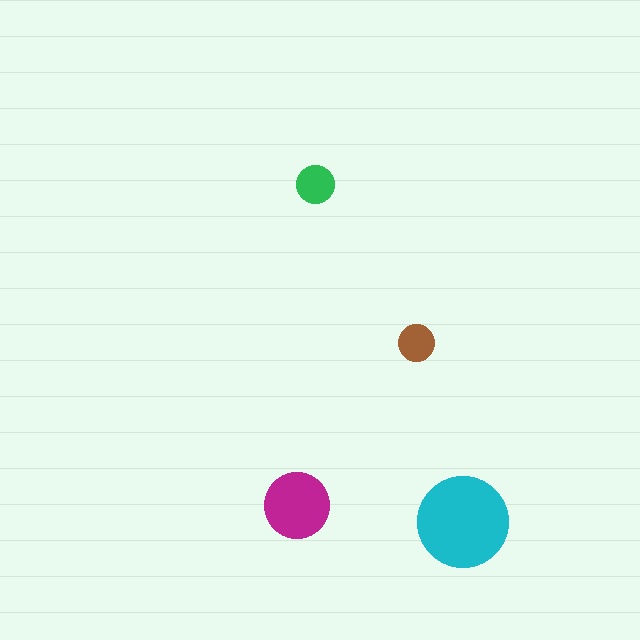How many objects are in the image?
There are 4 objects in the image.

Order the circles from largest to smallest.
the cyan one, the magenta one, the green one, the brown one.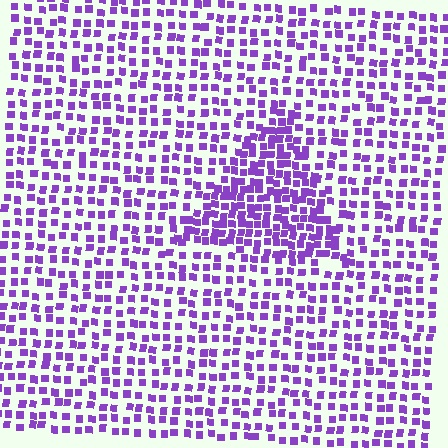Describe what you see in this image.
The image contains small purple elements arranged at two different densities. A triangle-shaped region is visible where the elements are more densely packed than the surrounding area.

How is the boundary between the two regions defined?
The boundary is defined by a change in element density (approximately 1.9x ratio). All elements are the same color, size, and shape.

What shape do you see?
I see a triangle.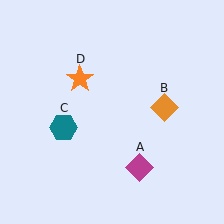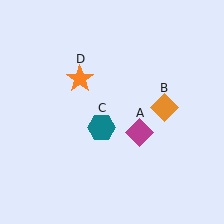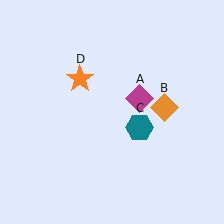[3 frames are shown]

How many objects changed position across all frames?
2 objects changed position: magenta diamond (object A), teal hexagon (object C).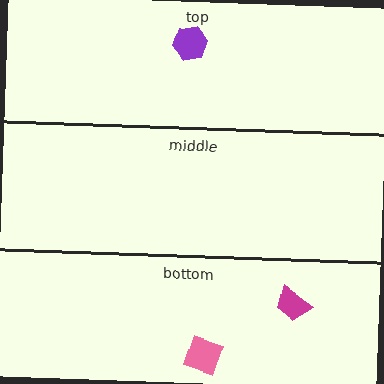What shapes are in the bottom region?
The pink diamond, the magenta trapezoid.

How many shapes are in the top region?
1.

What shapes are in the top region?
The purple hexagon.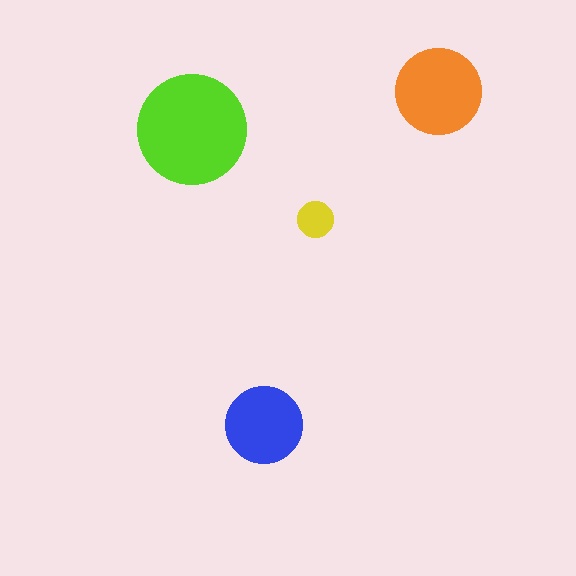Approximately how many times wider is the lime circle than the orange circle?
About 1.5 times wider.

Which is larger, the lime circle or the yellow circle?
The lime one.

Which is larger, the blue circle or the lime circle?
The lime one.